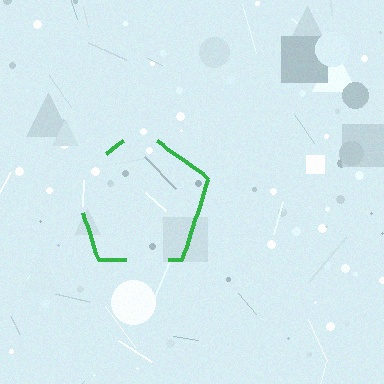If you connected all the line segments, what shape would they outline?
They would outline a pentagon.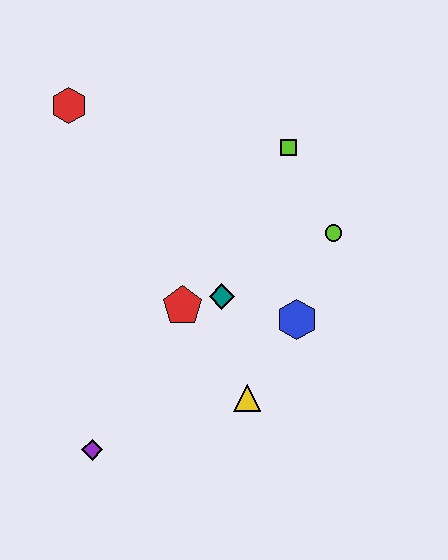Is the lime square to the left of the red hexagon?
No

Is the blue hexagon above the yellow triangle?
Yes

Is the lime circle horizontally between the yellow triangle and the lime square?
No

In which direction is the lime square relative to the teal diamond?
The lime square is above the teal diamond.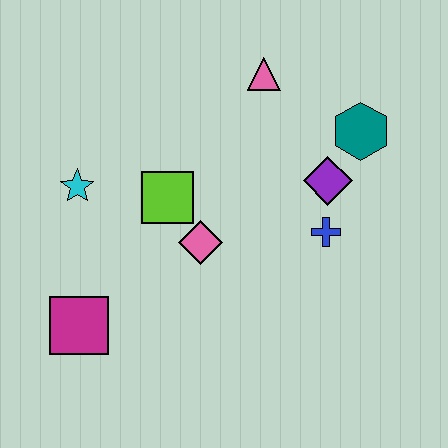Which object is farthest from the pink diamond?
The teal hexagon is farthest from the pink diamond.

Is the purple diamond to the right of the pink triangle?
Yes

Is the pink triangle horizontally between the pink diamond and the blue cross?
Yes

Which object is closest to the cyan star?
The lime square is closest to the cyan star.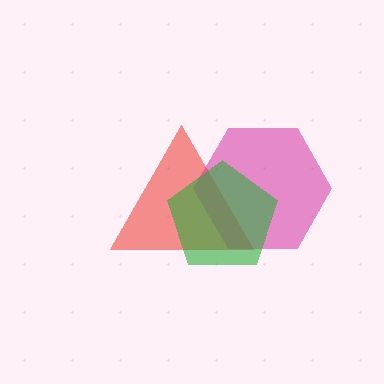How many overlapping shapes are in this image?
There are 3 overlapping shapes in the image.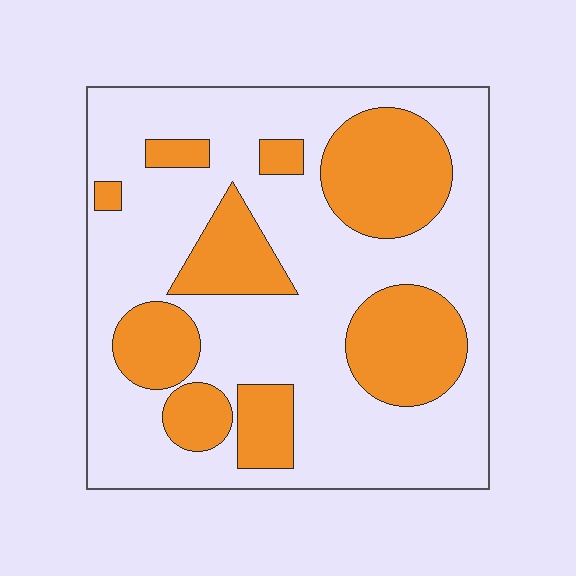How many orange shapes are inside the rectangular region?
9.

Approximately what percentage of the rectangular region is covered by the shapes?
Approximately 30%.